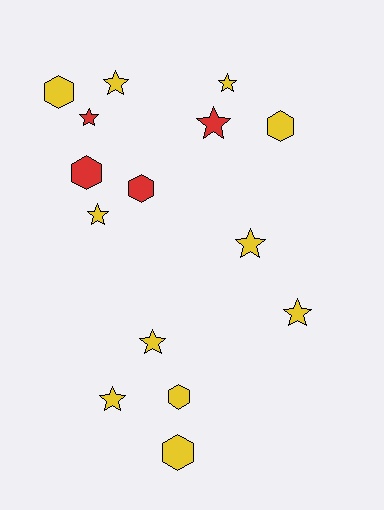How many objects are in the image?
There are 15 objects.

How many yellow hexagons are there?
There are 4 yellow hexagons.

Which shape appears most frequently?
Star, with 9 objects.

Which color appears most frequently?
Yellow, with 11 objects.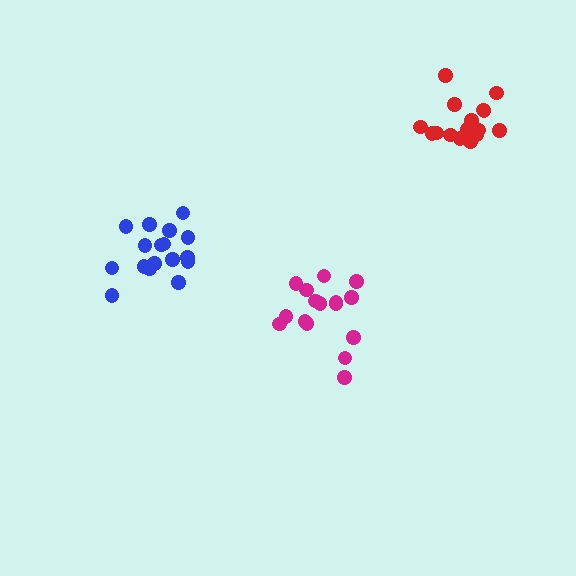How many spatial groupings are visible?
There are 3 spatial groupings.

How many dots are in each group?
Group 1: 17 dots, Group 2: 16 dots, Group 3: 18 dots (51 total).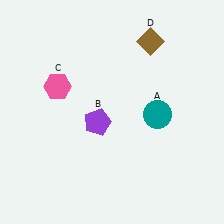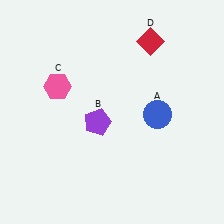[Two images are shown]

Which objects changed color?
A changed from teal to blue. D changed from brown to red.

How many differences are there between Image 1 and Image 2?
There are 2 differences between the two images.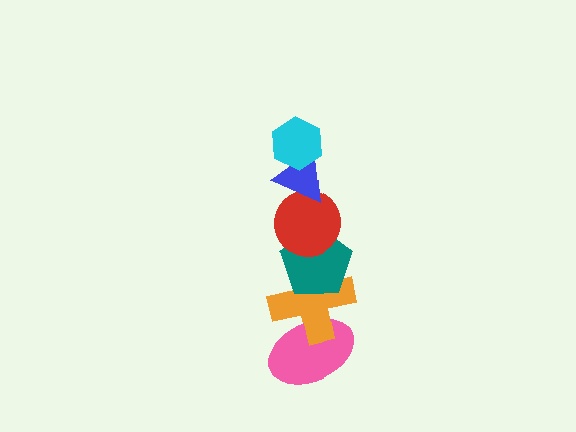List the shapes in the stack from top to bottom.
From top to bottom: the cyan hexagon, the blue triangle, the red circle, the teal pentagon, the orange cross, the pink ellipse.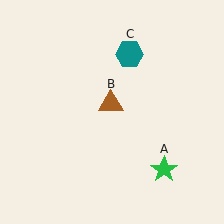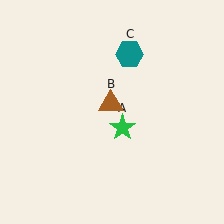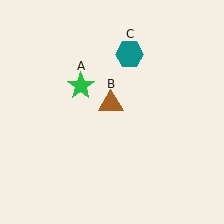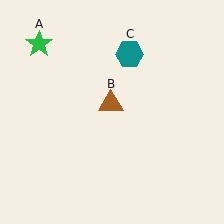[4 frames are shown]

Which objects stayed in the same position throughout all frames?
Brown triangle (object B) and teal hexagon (object C) remained stationary.